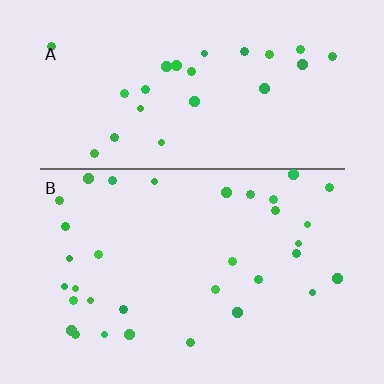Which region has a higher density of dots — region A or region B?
B (the bottom).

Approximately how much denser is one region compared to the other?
Approximately 1.3× — region B over region A.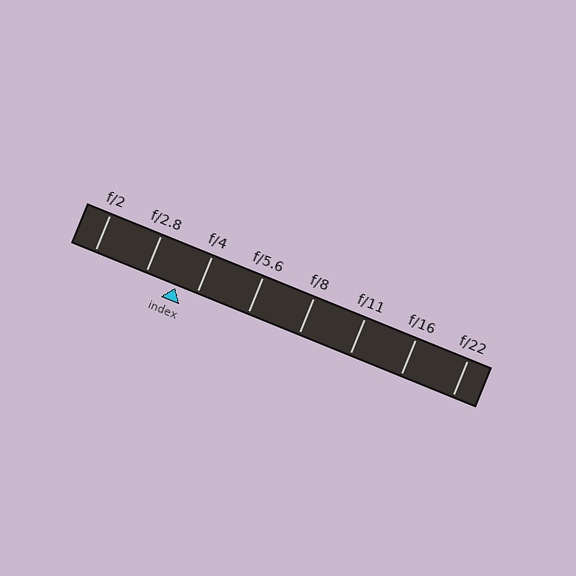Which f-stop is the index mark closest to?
The index mark is closest to f/4.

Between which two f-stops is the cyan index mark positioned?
The index mark is between f/2.8 and f/4.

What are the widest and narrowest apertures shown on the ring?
The widest aperture shown is f/2 and the narrowest is f/22.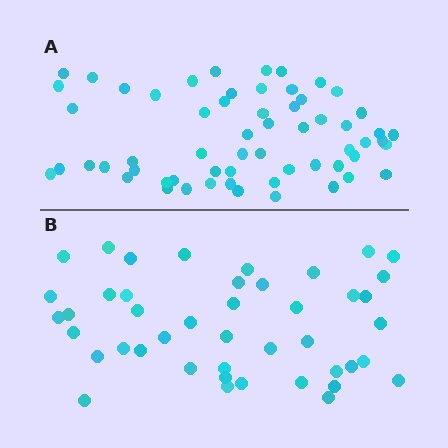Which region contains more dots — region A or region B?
Region A (the top region) has more dots.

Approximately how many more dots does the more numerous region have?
Region A has approximately 15 more dots than region B.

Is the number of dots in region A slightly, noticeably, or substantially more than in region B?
Region A has noticeably more, but not dramatically so. The ratio is roughly 1.4 to 1.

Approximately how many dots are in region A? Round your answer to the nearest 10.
About 60 dots.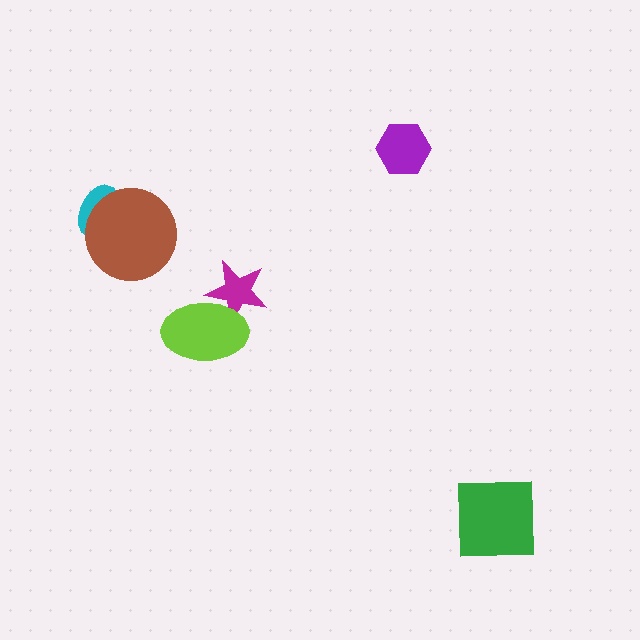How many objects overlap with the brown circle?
1 object overlaps with the brown circle.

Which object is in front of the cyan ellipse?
The brown circle is in front of the cyan ellipse.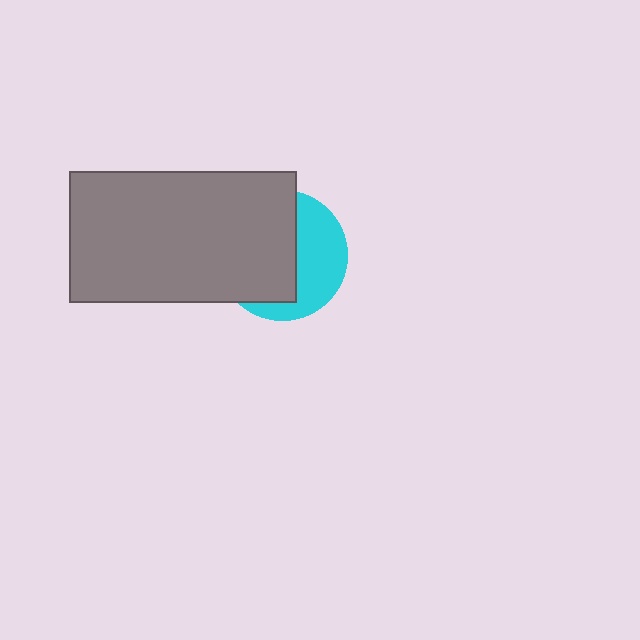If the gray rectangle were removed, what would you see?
You would see the complete cyan circle.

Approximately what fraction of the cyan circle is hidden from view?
Roughly 59% of the cyan circle is hidden behind the gray rectangle.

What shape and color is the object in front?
The object in front is a gray rectangle.